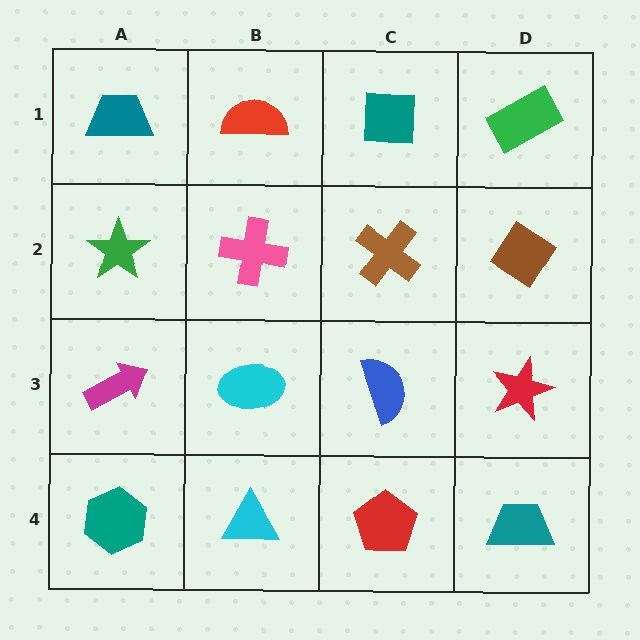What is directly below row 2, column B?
A cyan ellipse.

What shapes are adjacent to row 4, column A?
A magenta arrow (row 3, column A), a cyan triangle (row 4, column B).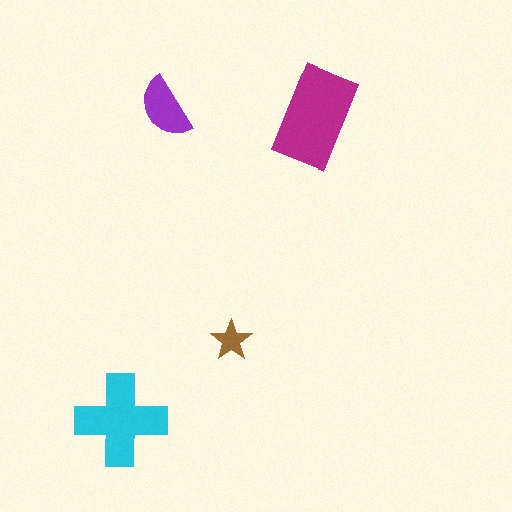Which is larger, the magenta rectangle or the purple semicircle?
The magenta rectangle.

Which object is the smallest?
The brown star.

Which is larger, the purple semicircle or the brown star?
The purple semicircle.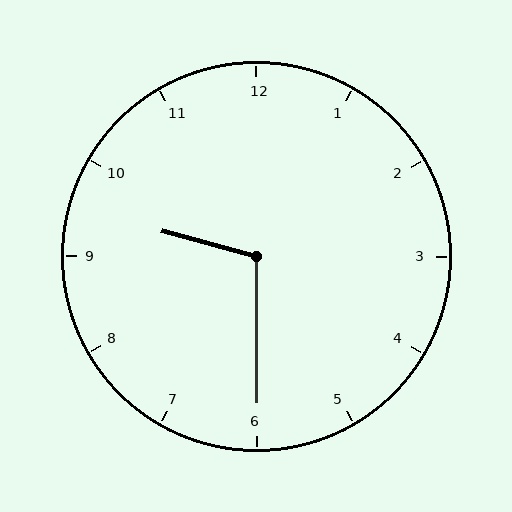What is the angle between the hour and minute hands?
Approximately 105 degrees.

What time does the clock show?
9:30.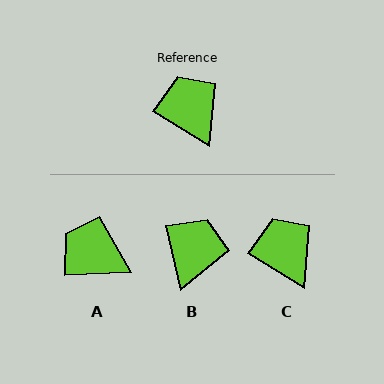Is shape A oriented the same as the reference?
No, it is off by about 35 degrees.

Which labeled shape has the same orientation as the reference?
C.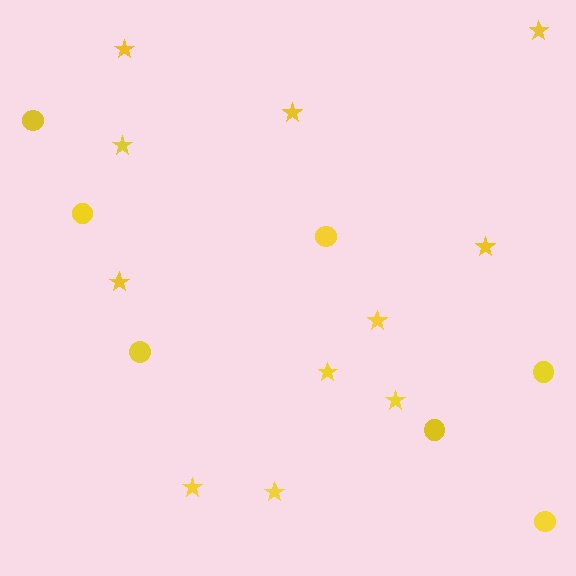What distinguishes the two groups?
There are 2 groups: one group of circles (7) and one group of stars (11).